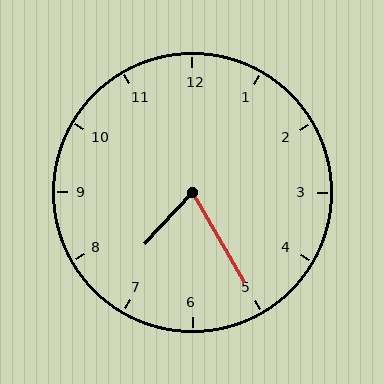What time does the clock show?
7:25.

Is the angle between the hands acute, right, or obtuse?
It is acute.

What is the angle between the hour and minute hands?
Approximately 72 degrees.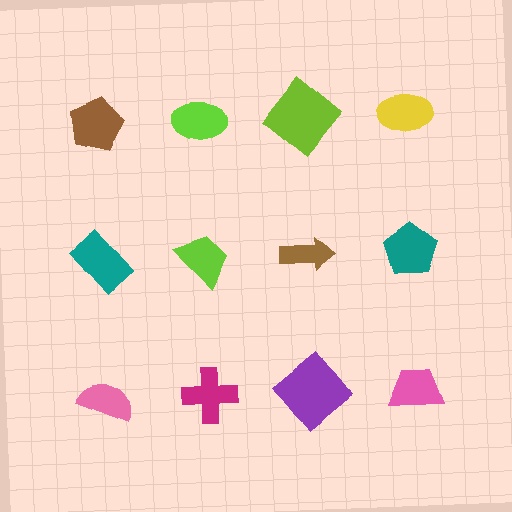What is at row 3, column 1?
A pink semicircle.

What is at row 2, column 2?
A lime trapezoid.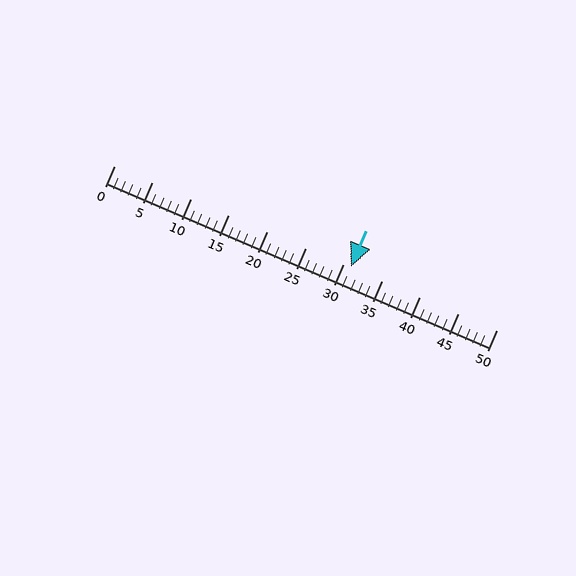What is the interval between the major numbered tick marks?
The major tick marks are spaced 5 units apart.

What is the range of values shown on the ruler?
The ruler shows values from 0 to 50.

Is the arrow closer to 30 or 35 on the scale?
The arrow is closer to 30.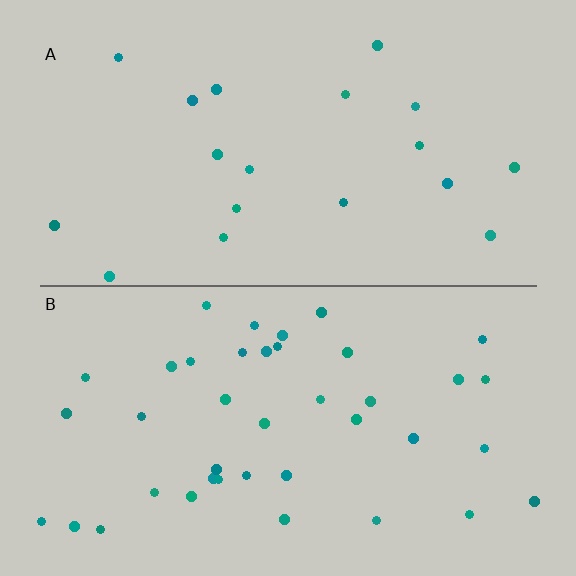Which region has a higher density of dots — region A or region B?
B (the bottom).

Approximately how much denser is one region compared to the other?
Approximately 2.1× — region B over region A.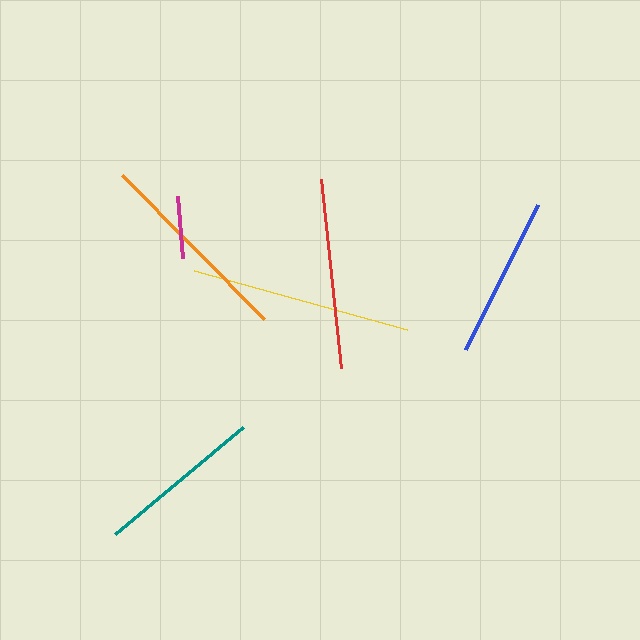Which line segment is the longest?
The yellow line is the longest at approximately 221 pixels.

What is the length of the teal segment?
The teal segment is approximately 167 pixels long.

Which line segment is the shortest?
The magenta line is the shortest at approximately 62 pixels.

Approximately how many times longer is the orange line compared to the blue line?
The orange line is approximately 1.3 times the length of the blue line.